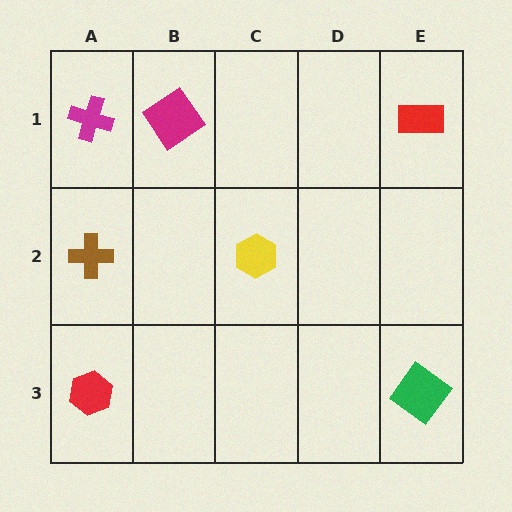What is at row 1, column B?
A magenta diamond.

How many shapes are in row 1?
3 shapes.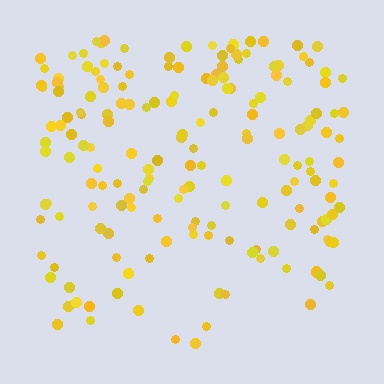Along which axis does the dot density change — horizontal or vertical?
Vertical.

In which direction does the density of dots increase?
From bottom to top, with the top side densest.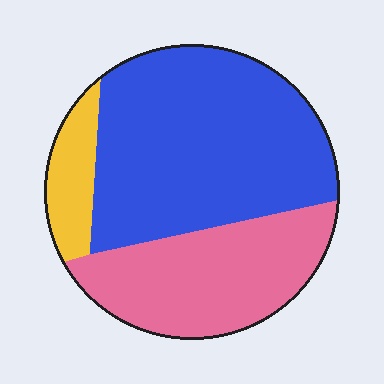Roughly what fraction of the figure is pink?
Pink covers 33% of the figure.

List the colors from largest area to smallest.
From largest to smallest: blue, pink, yellow.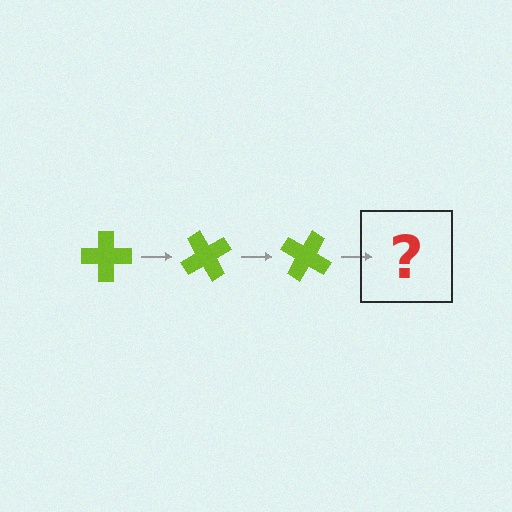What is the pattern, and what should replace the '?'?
The pattern is that the cross rotates 60 degrees each step. The '?' should be a lime cross rotated 180 degrees.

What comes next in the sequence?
The next element should be a lime cross rotated 180 degrees.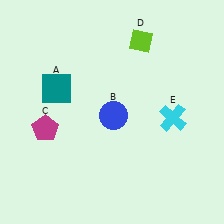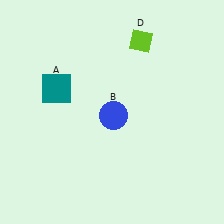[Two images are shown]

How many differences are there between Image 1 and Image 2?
There are 2 differences between the two images.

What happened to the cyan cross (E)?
The cyan cross (E) was removed in Image 2. It was in the bottom-right area of Image 1.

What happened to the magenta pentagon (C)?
The magenta pentagon (C) was removed in Image 2. It was in the bottom-left area of Image 1.